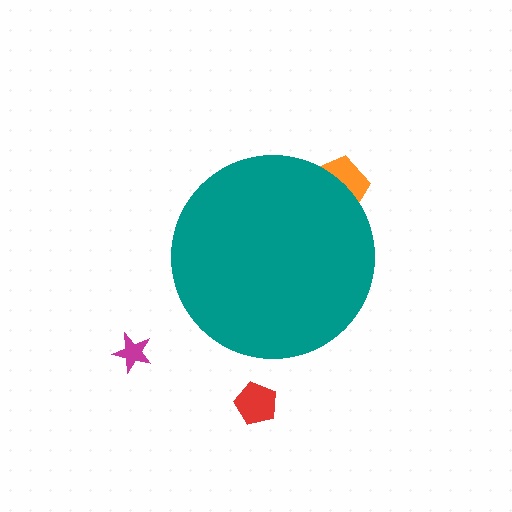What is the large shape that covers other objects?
A teal circle.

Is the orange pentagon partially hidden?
Yes, the orange pentagon is partially hidden behind the teal circle.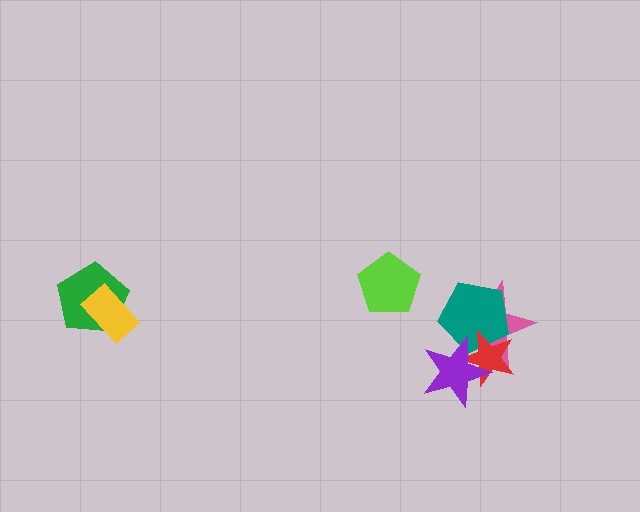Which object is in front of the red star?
The purple star is in front of the red star.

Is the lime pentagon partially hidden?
No, no other shape covers it.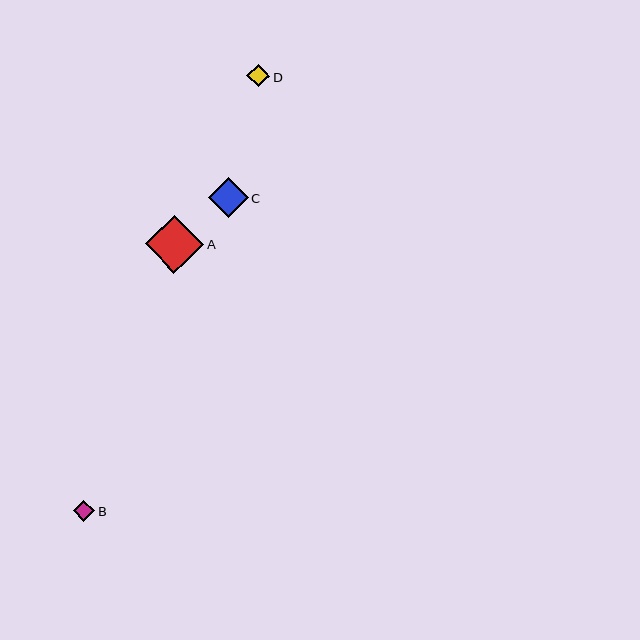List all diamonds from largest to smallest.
From largest to smallest: A, C, D, B.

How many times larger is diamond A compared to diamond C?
Diamond A is approximately 1.5 times the size of diamond C.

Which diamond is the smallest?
Diamond B is the smallest with a size of approximately 21 pixels.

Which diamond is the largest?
Diamond A is the largest with a size of approximately 58 pixels.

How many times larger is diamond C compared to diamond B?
Diamond C is approximately 1.9 times the size of diamond B.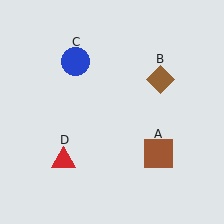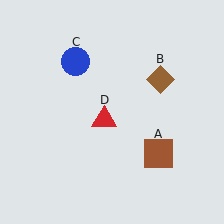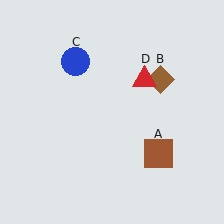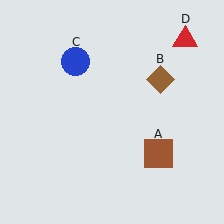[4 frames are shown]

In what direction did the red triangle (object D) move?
The red triangle (object D) moved up and to the right.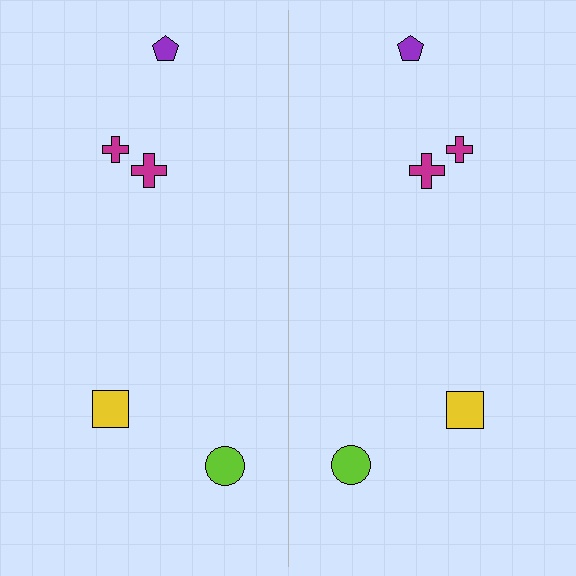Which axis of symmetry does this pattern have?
The pattern has a vertical axis of symmetry running through the center of the image.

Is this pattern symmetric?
Yes, this pattern has bilateral (reflection) symmetry.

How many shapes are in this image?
There are 10 shapes in this image.